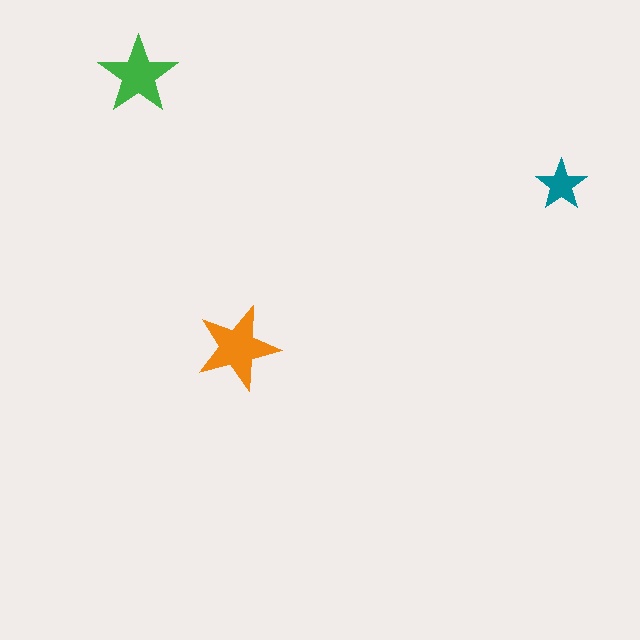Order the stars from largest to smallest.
the orange one, the green one, the teal one.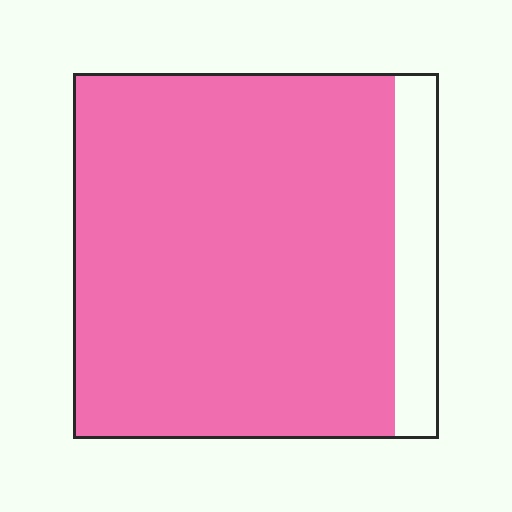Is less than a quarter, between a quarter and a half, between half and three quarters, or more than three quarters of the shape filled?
More than three quarters.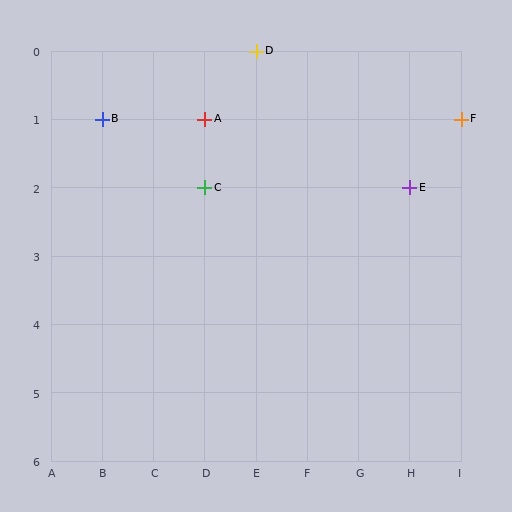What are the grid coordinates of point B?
Point B is at grid coordinates (B, 1).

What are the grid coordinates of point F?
Point F is at grid coordinates (I, 1).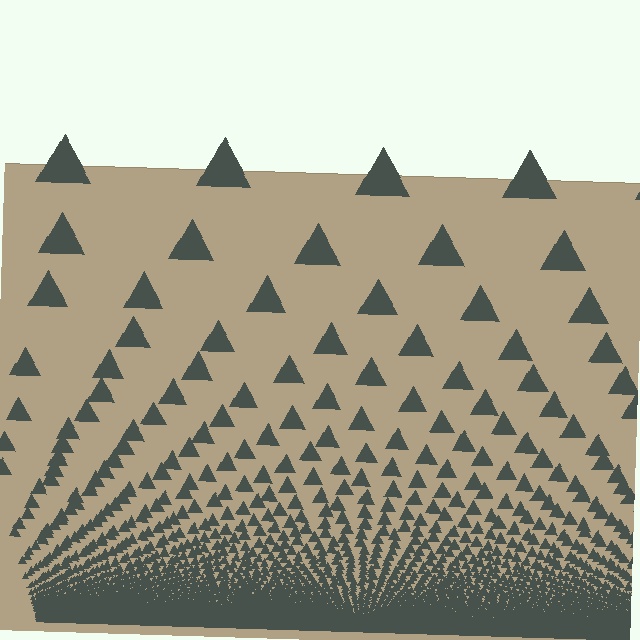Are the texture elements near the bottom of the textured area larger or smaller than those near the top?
Smaller. The gradient is inverted — elements near the bottom are smaller and denser.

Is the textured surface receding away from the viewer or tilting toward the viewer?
The surface appears to tilt toward the viewer. Texture elements get larger and sparser toward the top.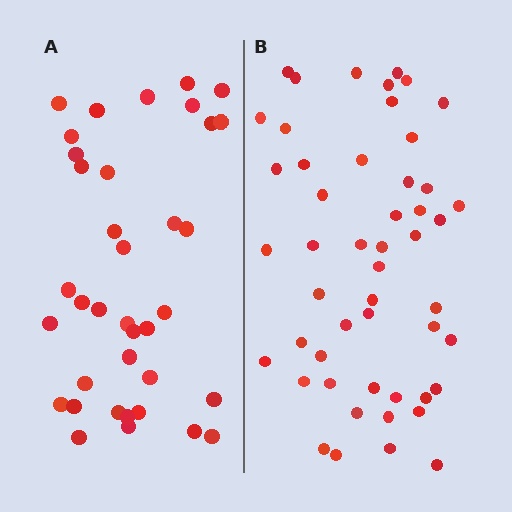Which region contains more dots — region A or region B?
Region B (the right region) has more dots.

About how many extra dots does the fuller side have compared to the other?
Region B has approximately 15 more dots than region A.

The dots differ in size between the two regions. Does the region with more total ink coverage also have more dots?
No. Region A has more total ink coverage because its dots are larger, but region B actually contains more individual dots. Total area can be misleading — the number of items is what matters here.